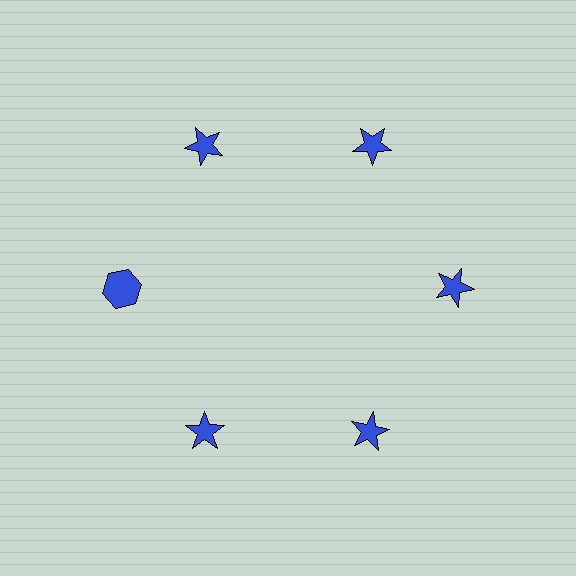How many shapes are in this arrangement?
There are 6 shapes arranged in a ring pattern.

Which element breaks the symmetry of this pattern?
The blue hexagon at roughly the 9 o'clock position breaks the symmetry. All other shapes are blue stars.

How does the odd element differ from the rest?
It has a different shape: hexagon instead of star.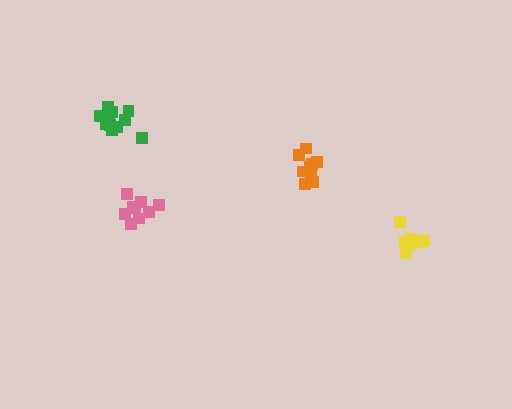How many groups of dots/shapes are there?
There are 4 groups.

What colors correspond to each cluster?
The clusters are colored: green, yellow, pink, orange.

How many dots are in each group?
Group 1: 11 dots, Group 2: 8 dots, Group 3: 9 dots, Group 4: 9 dots (37 total).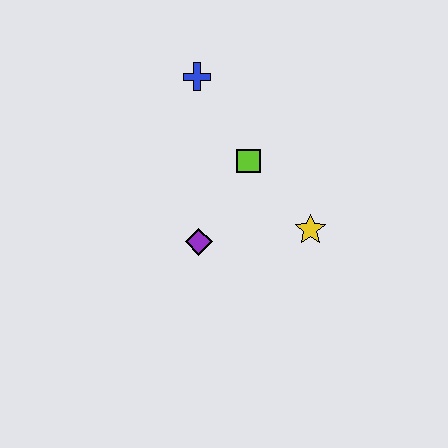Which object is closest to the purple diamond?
The lime square is closest to the purple diamond.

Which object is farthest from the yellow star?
The blue cross is farthest from the yellow star.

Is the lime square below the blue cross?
Yes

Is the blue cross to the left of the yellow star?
Yes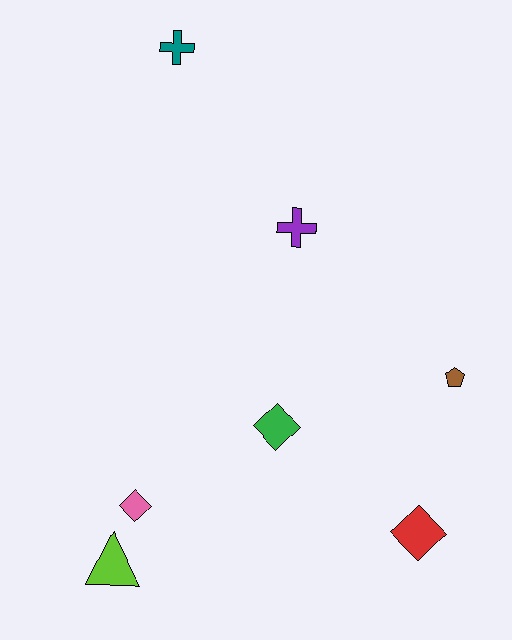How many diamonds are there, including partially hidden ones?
There are 3 diamonds.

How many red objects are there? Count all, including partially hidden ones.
There is 1 red object.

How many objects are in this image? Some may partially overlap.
There are 7 objects.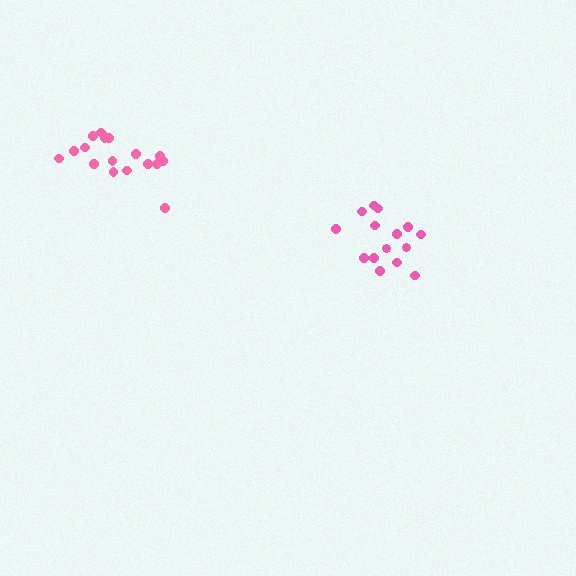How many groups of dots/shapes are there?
There are 2 groups.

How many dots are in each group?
Group 1: 18 dots, Group 2: 15 dots (33 total).